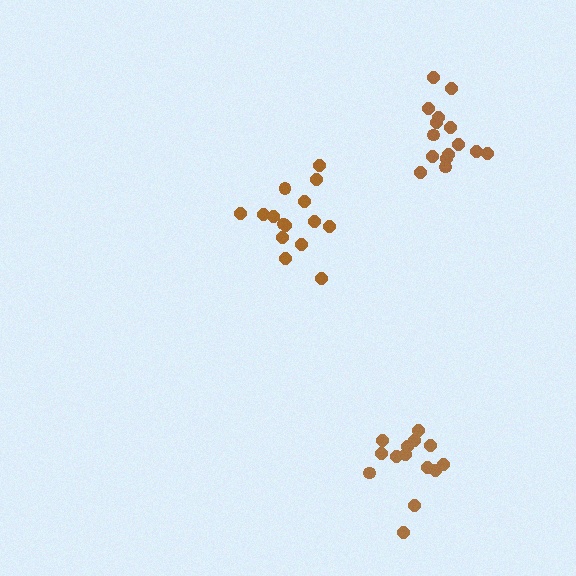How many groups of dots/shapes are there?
There are 3 groups.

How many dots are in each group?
Group 1: 14 dots, Group 2: 15 dots, Group 3: 15 dots (44 total).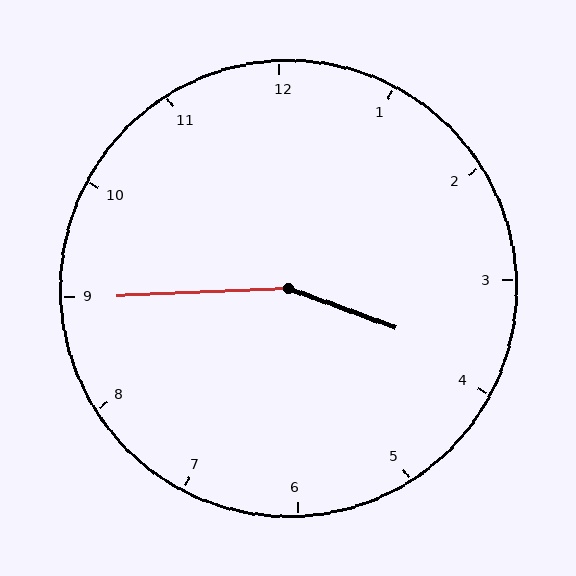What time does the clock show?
3:45.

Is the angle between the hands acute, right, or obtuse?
It is obtuse.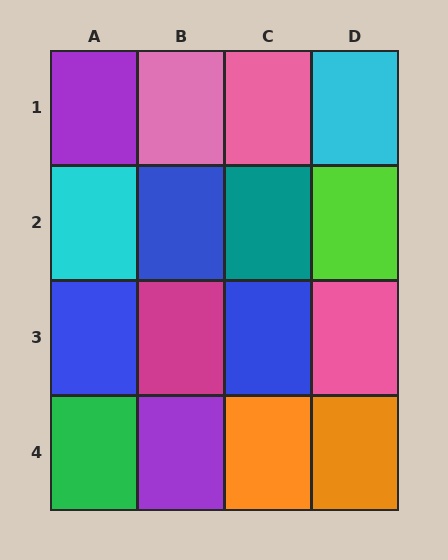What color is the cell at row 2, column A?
Cyan.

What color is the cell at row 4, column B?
Purple.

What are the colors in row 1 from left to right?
Purple, pink, pink, cyan.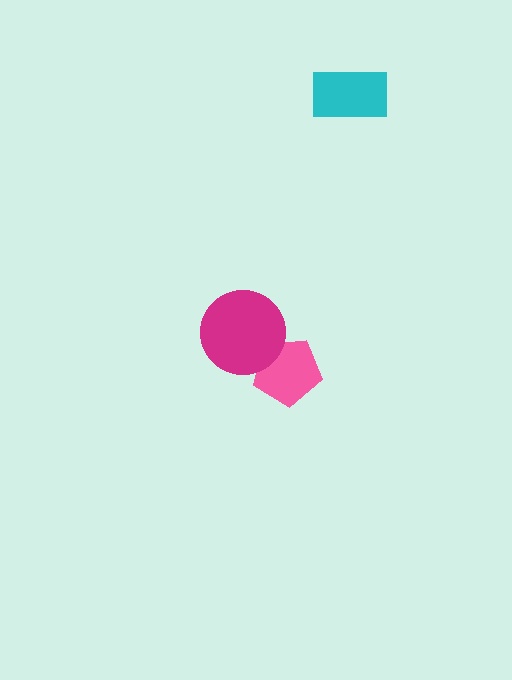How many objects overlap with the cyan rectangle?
0 objects overlap with the cyan rectangle.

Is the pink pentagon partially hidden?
Yes, it is partially covered by another shape.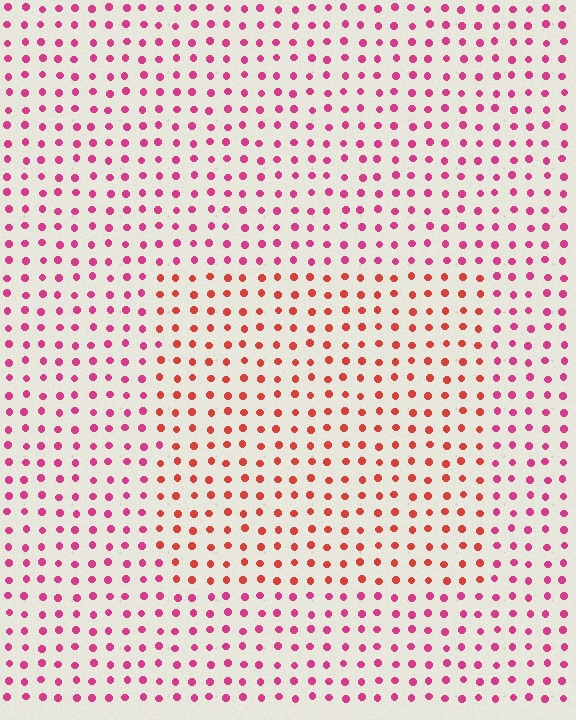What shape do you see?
I see a rectangle.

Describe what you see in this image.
The image is filled with small magenta elements in a uniform arrangement. A rectangle-shaped region is visible where the elements are tinted to a slightly different hue, forming a subtle color boundary.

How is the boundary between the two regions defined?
The boundary is defined purely by a slight shift in hue (about 34 degrees). Spacing, size, and orientation are identical on both sides.